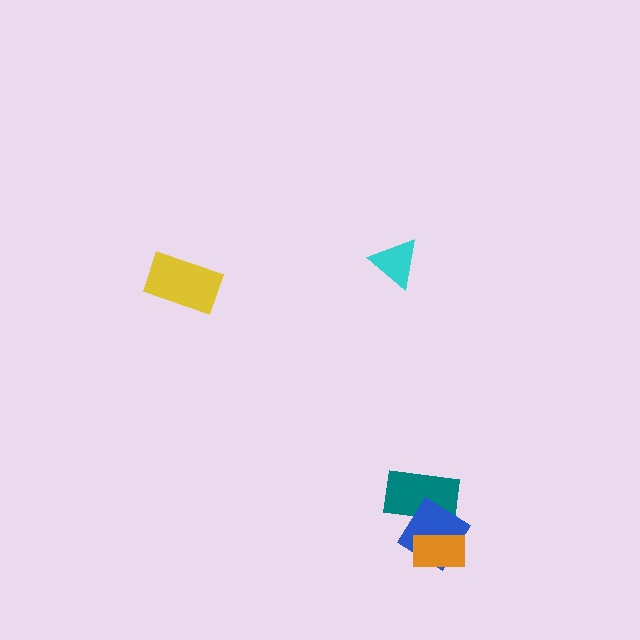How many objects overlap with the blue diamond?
2 objects overlap with the blue diamond.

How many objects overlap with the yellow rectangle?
0 objects overlap with the yellow rectangle.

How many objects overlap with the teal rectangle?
1 object overlaps with the teal rectangle.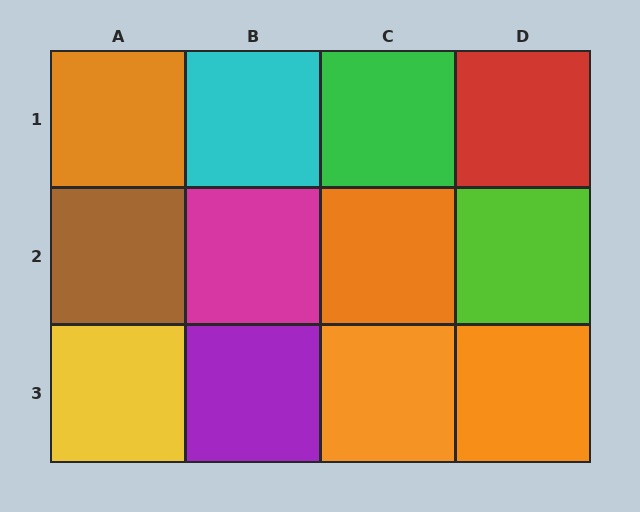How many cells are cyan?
1 cell is cyan.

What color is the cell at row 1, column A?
Orange.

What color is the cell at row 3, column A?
Yellow.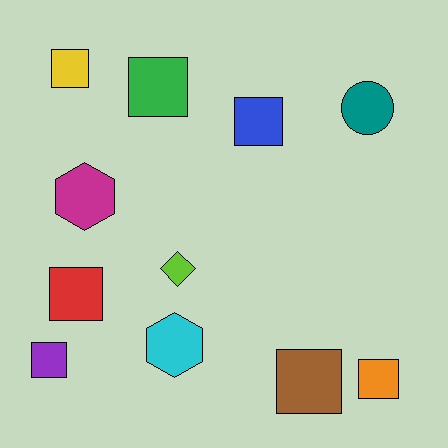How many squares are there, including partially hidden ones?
There are 7 squares.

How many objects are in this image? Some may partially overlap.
There are 11 objects.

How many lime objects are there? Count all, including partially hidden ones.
There is 1 lime object.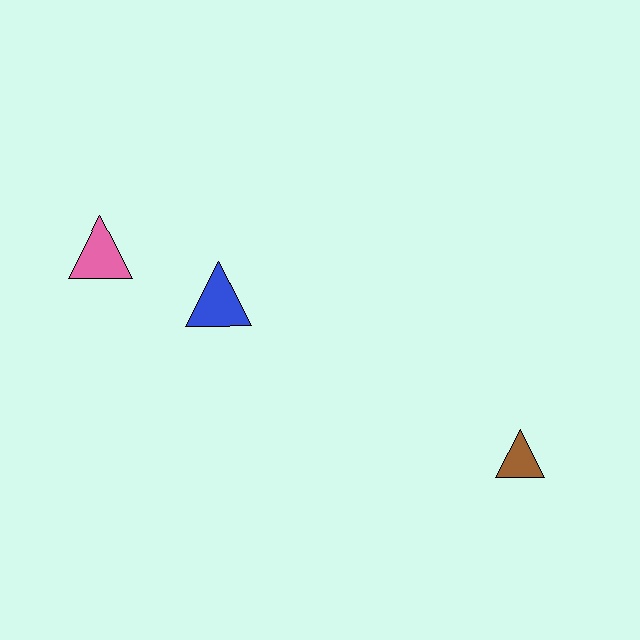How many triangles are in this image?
There are 3 triangles.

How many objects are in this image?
There are 3 objects.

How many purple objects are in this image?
There are no purple objects.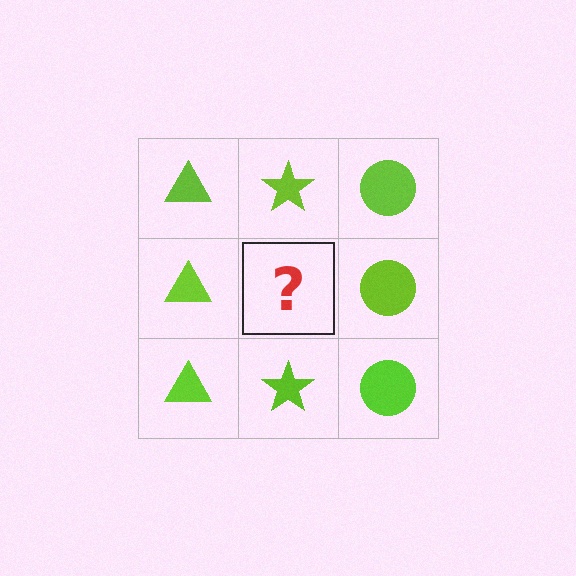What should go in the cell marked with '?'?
The missing cell should contain a lime star.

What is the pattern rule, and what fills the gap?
The rule is that each column has a consistent shape. The gap should be filled with a lime star.